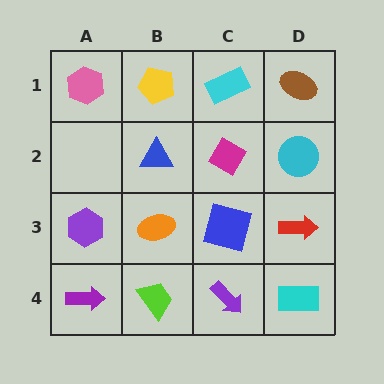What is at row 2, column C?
A magenta diamond.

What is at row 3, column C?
A blue square.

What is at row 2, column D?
A cyan circle.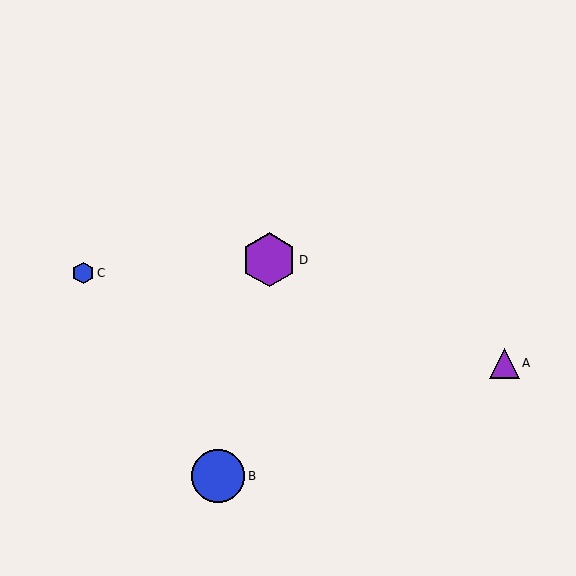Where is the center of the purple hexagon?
The center of the purple hexagon is at (269, 260).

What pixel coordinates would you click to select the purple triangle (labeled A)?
Click at (505, 364) to select the purple triangle A.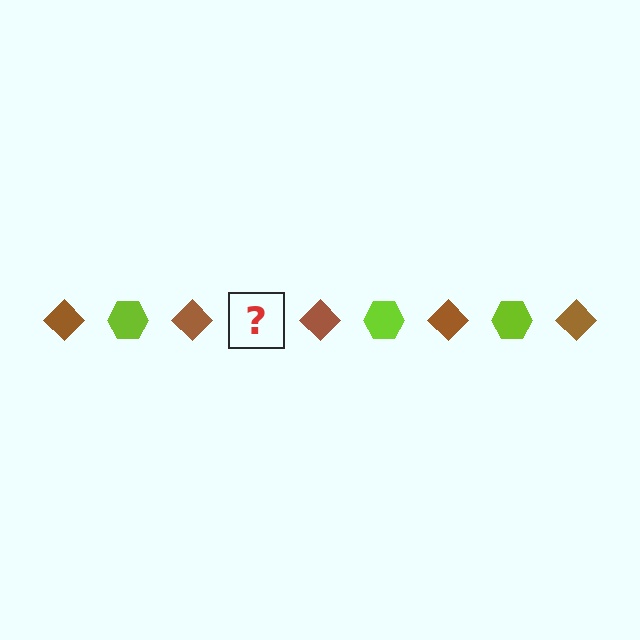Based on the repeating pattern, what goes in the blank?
The blank should be a lime hexagon.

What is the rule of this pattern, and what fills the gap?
The rule is that the pattern alternates between brown diamond and lime hexagon. The gap should be filled with a lime hexagon.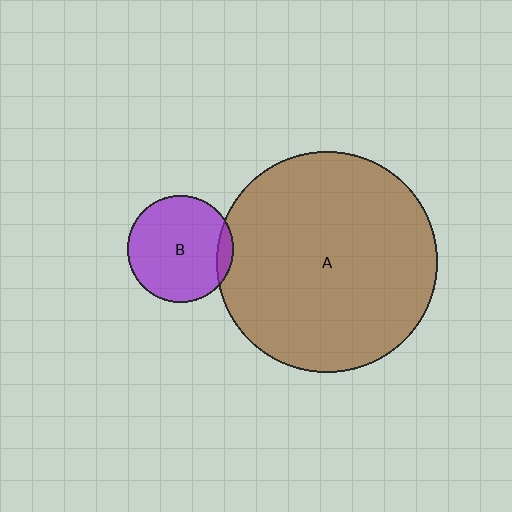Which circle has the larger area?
Circle A (brown).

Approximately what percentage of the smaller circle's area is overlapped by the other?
Approximately 10%.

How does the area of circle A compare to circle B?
Approximately 4.3 times.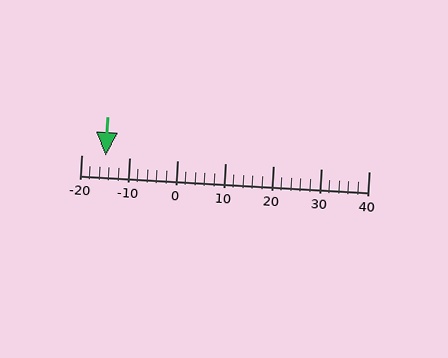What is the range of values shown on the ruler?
The ruler shows values from -20 to 40.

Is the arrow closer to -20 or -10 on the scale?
The arrow is closer to -10.